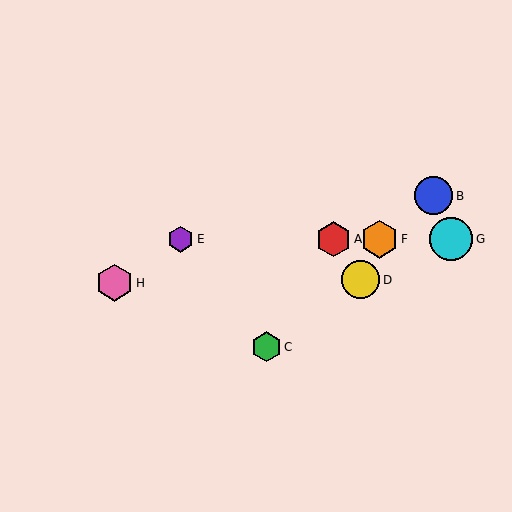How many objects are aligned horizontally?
4 objects (A, E, F, G) are aligned horizontally.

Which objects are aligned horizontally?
Objects A, E, F, G are aligned horizontally.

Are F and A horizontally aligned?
Yes, both are at y≈239.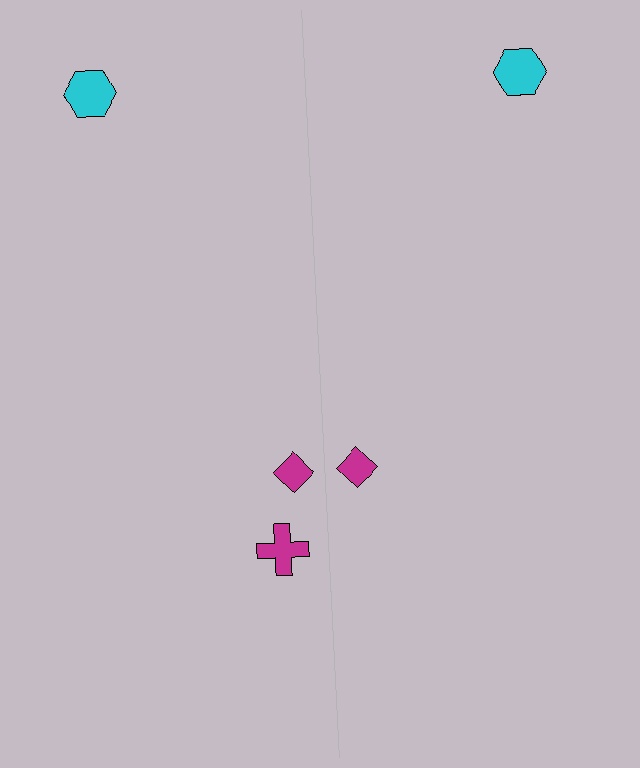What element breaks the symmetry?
A magenta cross is missing from the right side.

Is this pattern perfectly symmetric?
No, the pattern is not perfectly symmetric. A magenta cross is missing from the right side.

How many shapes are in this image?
There are 5 shapes in this image.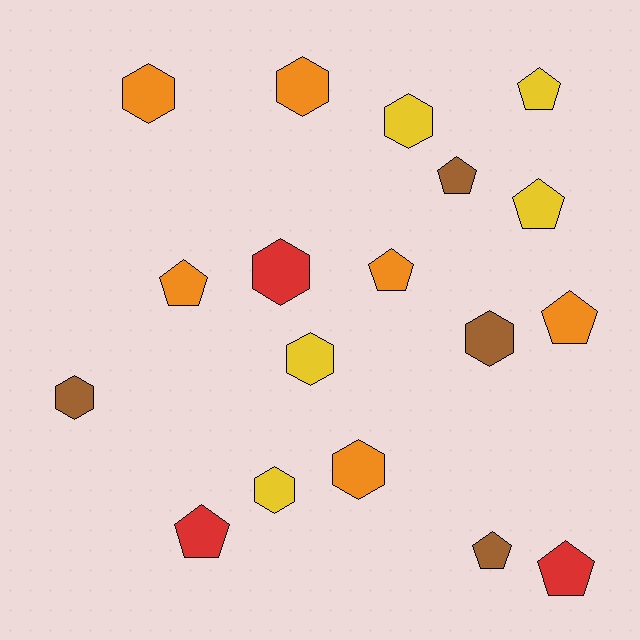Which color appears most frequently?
Orange, with 6 objects.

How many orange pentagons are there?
There are 3 orange pentagons.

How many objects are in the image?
There are 18 objects.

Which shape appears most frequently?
Pentagon, with 9 objects.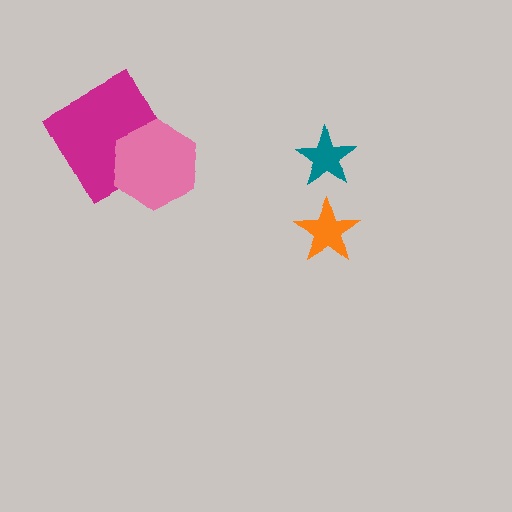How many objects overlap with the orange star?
0 objects overlap with the orange star.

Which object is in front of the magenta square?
The pink hexagon is in front of the magenta square.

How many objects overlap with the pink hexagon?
1 object overlaps with the pink hexagon.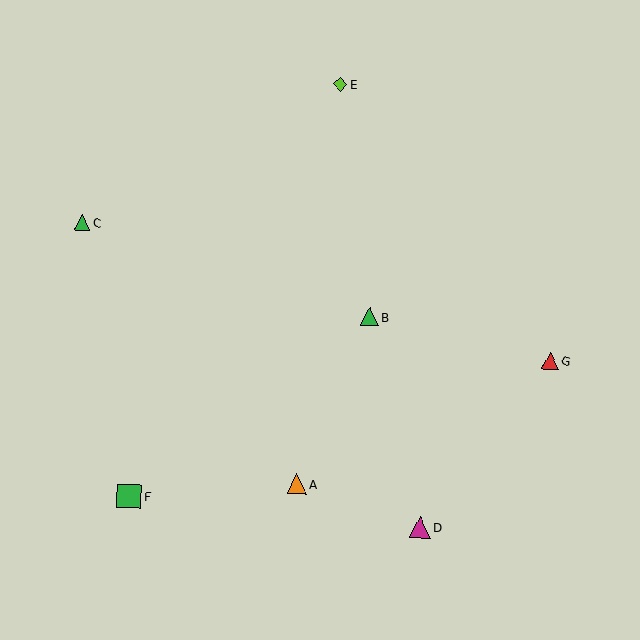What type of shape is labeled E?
Shape E is a lime diamond.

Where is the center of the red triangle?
The center of the red triangle is at (550, 361).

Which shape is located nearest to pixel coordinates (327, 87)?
The lime diamond (labeled E) at (340, 84) is nearest to that location.